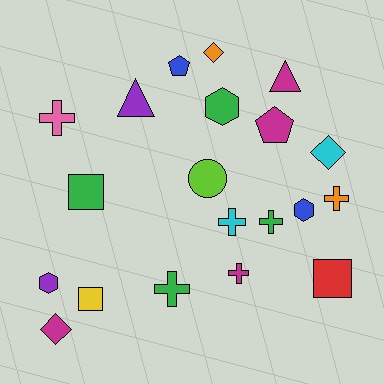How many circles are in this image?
There is 1 circle.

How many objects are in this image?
There are 20 objects.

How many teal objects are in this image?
There are no teal objects.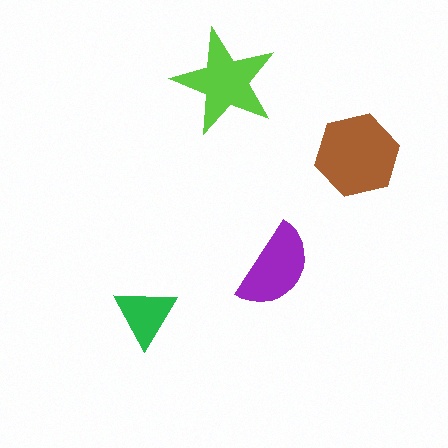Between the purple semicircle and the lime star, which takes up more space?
The lime star.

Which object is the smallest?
The green triangle.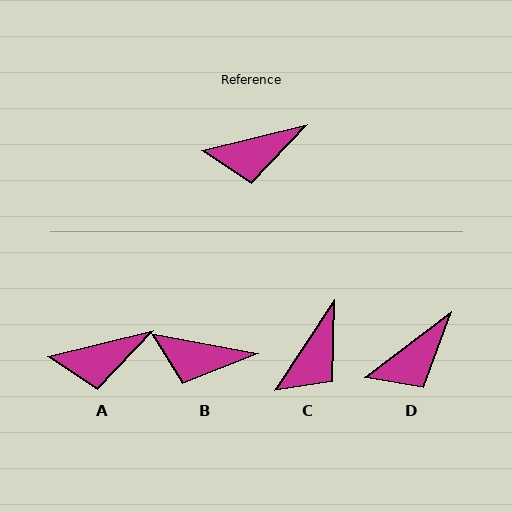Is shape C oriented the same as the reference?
No, it is off by about 42 degrees.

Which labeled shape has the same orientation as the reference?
A.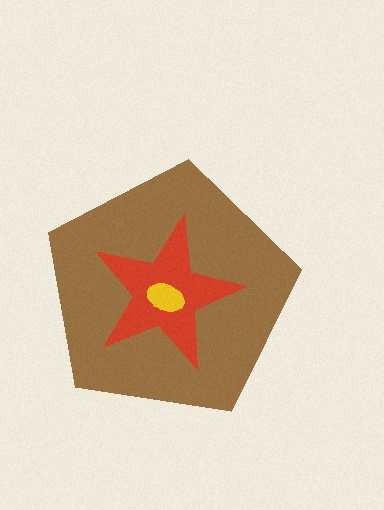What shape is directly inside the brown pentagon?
The red star.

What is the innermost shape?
The yellow ellipse.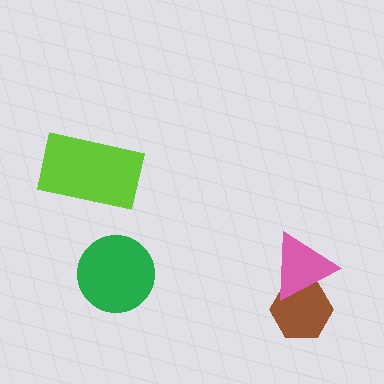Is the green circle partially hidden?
No, no other shape covers it.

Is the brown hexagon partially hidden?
Yes, it is partially covered by another shape.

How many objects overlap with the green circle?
0 objects overlap with the green circle.